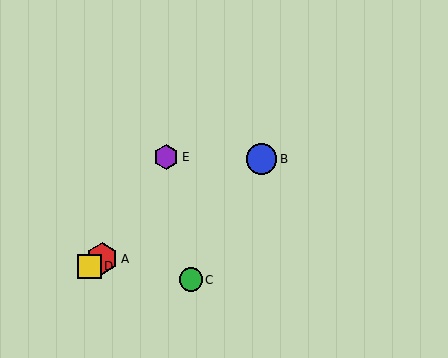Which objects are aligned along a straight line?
Objects A, B, D are aligned along a straight line.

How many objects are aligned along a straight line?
3 objects (A, B, D) are aligned along a straight line.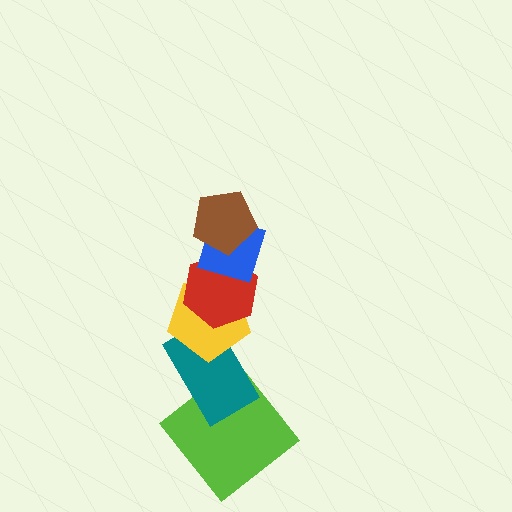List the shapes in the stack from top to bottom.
From top to bottom: the brown pentagon, the blue diamond, the red hexagon, the yellow pentagon, the teal rectangle, the lime diamond.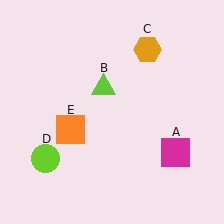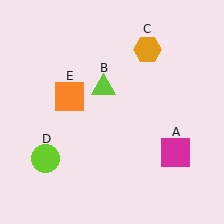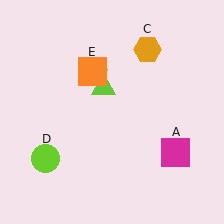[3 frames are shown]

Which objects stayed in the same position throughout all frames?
Magenta square (object A) and lime triangle (object B) and orange hexagon (object C) and lime circle (object D) remained stationary.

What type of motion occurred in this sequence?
The orange square (object E) rotated clockwise around the center of the scene.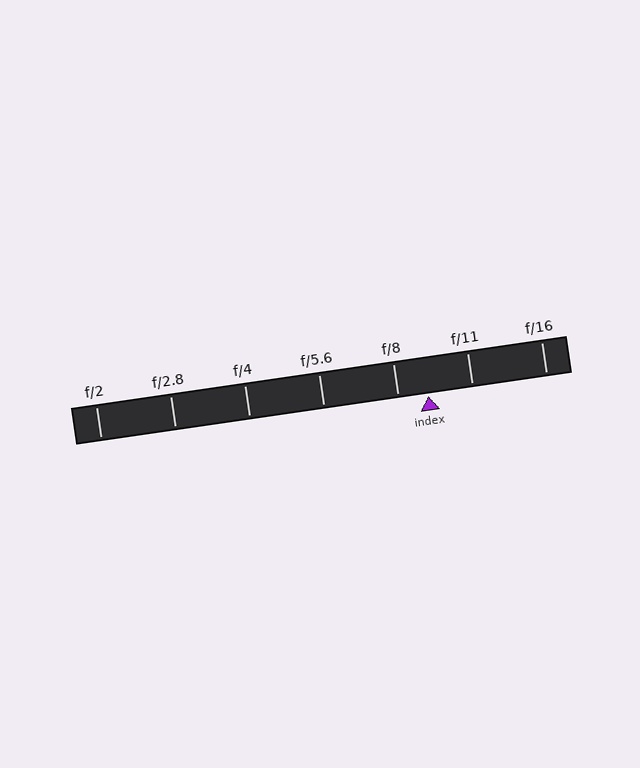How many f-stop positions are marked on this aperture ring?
There are 7 f-stop positions marked.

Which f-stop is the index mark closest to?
The index mark is closest to f/8.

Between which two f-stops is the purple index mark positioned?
The index mark is between f/8 and f/11.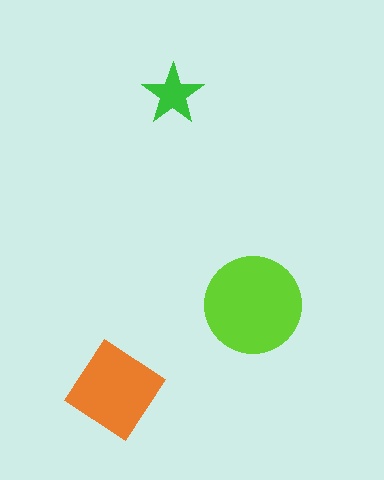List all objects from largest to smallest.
The lime circle, the orange diamond, the green star.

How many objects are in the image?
There are 3 objects in the image.